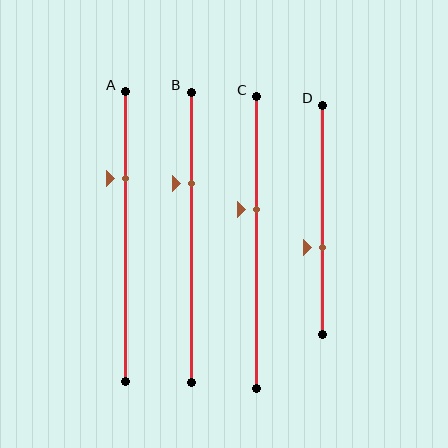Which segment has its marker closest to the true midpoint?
Segment C has its marker closest to the true midpoint.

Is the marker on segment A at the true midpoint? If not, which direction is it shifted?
No, the marker on segment A is shifted upward by about 20% of the segment length.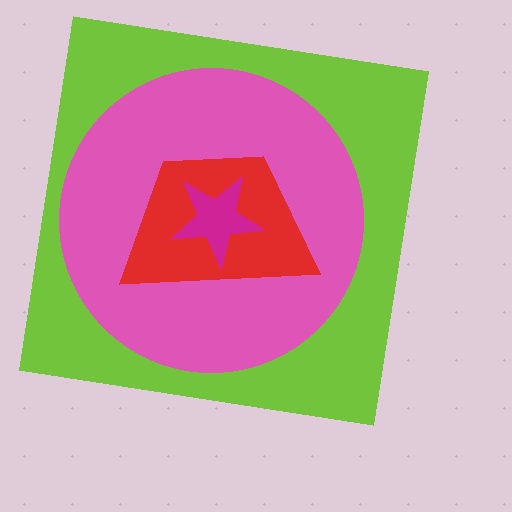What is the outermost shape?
The lime square.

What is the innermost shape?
The magenta star.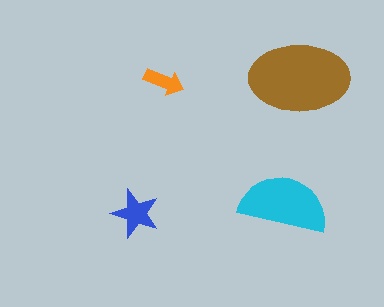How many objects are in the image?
There are 4 objects in the image.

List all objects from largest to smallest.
The brown ellipse, the cyan semicircle, the blue star, the orange arrow.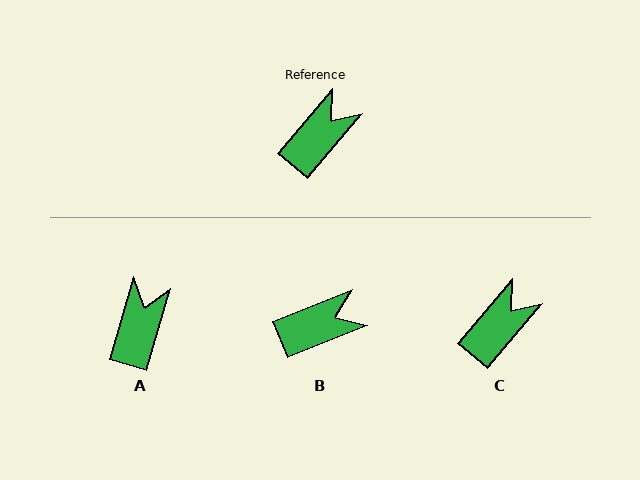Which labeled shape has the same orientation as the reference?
C.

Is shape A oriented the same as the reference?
No, it is off by about 23 degrees.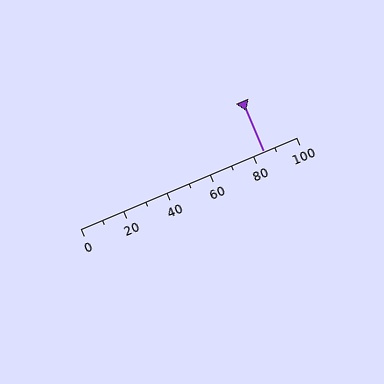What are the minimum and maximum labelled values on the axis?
The axis runs from 0 to 100.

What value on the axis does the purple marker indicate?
The marker indicates approximately 85.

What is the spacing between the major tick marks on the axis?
The major ticks are spaced 20 apart.